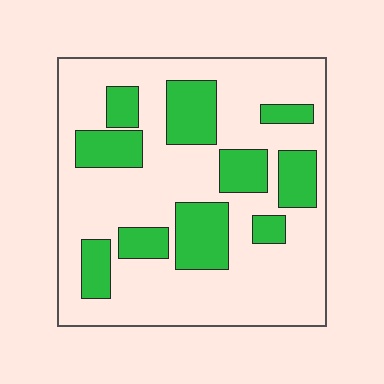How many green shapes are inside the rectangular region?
10.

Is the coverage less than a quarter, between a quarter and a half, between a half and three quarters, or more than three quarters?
Between a quarter and a half.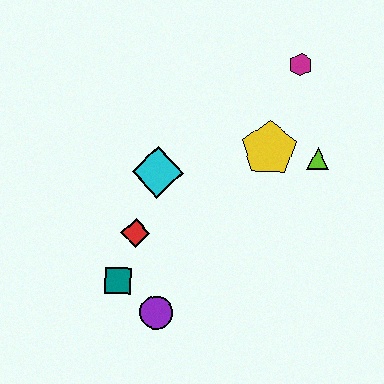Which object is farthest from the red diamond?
The magenta hexagon is farthest from the red diamond.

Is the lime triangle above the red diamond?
Yes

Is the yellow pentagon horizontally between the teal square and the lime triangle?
Yes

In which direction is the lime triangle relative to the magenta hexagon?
The lime triangle is below the magenta hexagon.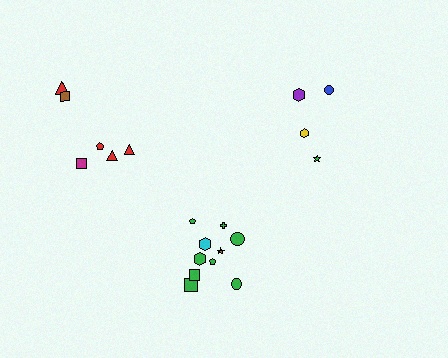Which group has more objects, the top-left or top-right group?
The top-left group.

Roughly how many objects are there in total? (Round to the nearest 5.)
Roughly 20 objects in total.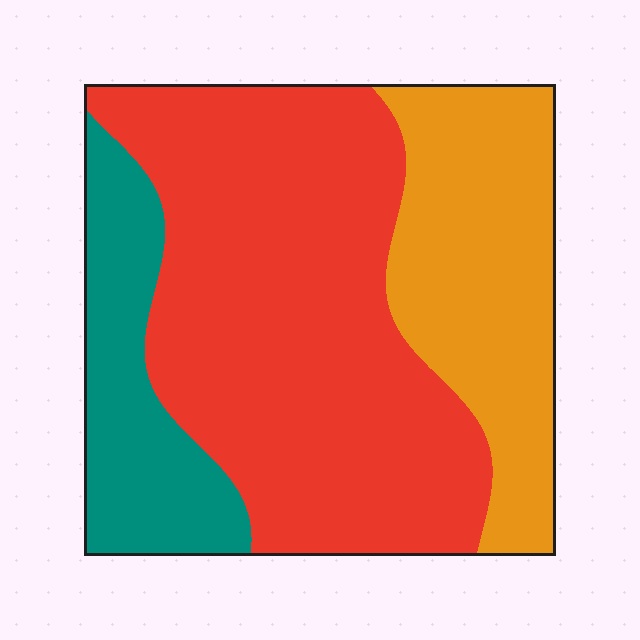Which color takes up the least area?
Teal, at roughly 20%.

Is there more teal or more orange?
Orange.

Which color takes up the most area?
Red, at roughly 55%.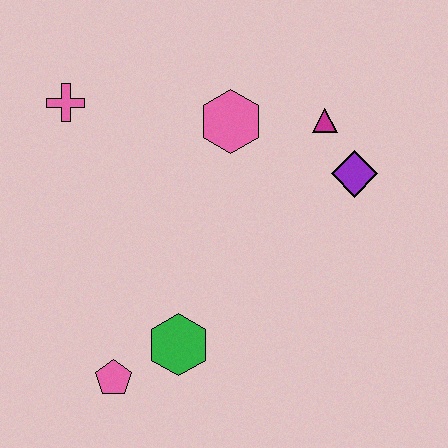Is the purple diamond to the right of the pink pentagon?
Yes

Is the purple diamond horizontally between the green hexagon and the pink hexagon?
No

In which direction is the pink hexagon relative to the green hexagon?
The pink hexagon is above the green hexagon.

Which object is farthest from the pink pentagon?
The magenta triangle is farthest from the pink pentagon.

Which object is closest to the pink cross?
The pink hexagon is closest to the pink cross.